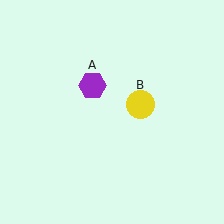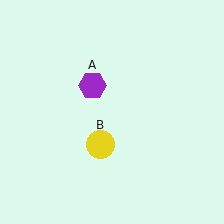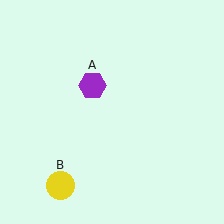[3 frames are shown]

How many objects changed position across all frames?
1 object changed position: yellow circle (object B).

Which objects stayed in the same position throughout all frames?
Purple hexagon (object A) remained stationary.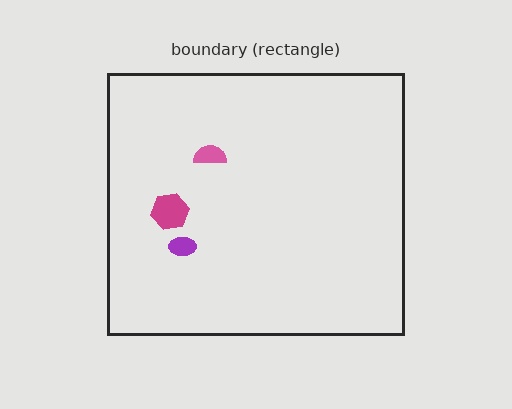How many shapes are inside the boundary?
3 inside, 0 outside.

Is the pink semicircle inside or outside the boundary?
Inside.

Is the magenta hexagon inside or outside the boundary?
Inside.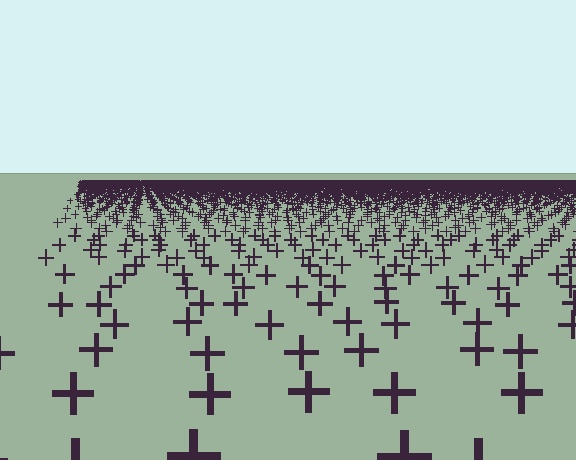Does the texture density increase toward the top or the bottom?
Density increases toward the top.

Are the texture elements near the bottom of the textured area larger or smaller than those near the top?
Larger. Near the bottom, elements are closer to the viewer and appear at a bigger on-screen size.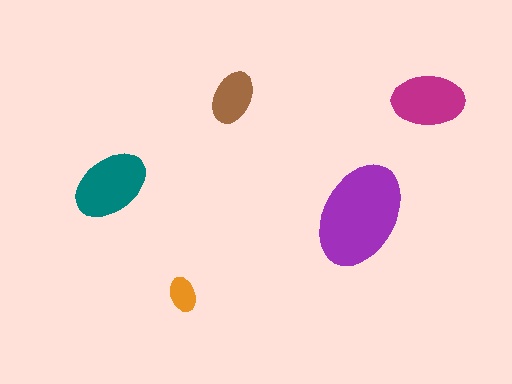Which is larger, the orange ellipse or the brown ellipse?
The brown one.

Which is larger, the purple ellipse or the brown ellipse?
The purple one.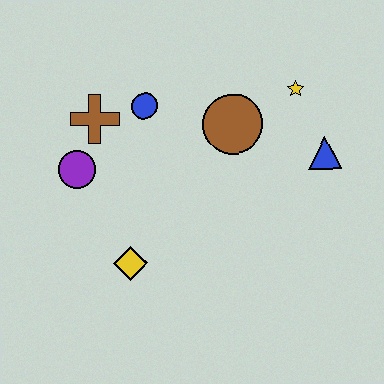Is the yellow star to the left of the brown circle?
No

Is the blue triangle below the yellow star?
Yes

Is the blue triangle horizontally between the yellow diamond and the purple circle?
No